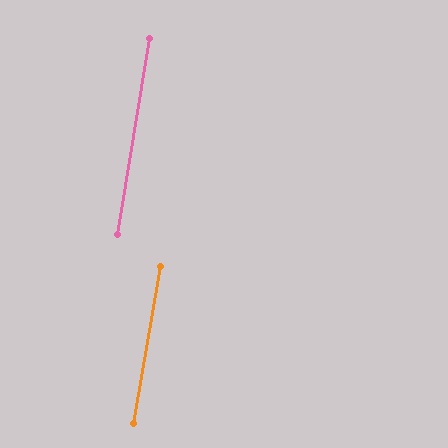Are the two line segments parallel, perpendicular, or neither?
Parallel — their directions differ by only 0.5°.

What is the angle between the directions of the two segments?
Approximately 0 degrees.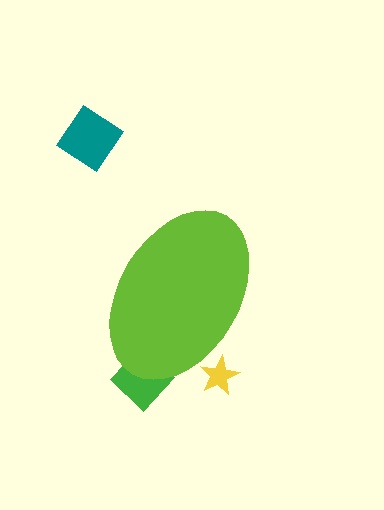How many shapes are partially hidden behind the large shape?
2 shapes are partially hidden.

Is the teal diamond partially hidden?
No, the teal diamond is fully visible.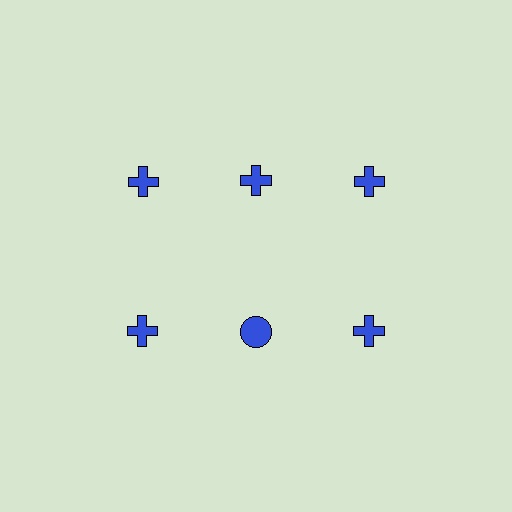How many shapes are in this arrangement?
There are 6 shapes arranged in a grid pattern.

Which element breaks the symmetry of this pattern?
The blue circle in the second row, second from left column breaks the symmetry. All other shapes are blue crosses.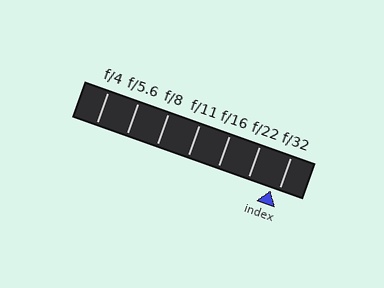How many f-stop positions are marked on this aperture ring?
There are 7 f-stop positions marked.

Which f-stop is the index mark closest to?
The index mark is closest to f/32.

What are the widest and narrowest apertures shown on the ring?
The widest aperture shown is f/4 and the narrowest is f/32.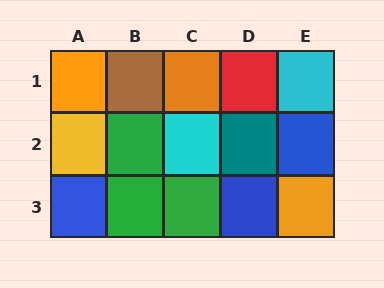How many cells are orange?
3 cells are orange.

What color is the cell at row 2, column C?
Cyan.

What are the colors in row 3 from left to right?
Blue, green, green, blue, orange.